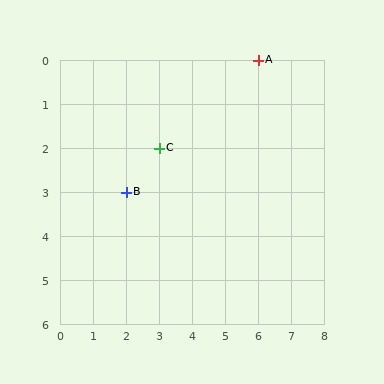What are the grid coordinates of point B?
Point B is at grid coordinates (2, 3).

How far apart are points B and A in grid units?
Points B and A are 4 columns and 3 rows apart (about 5.0 grid units diagonally).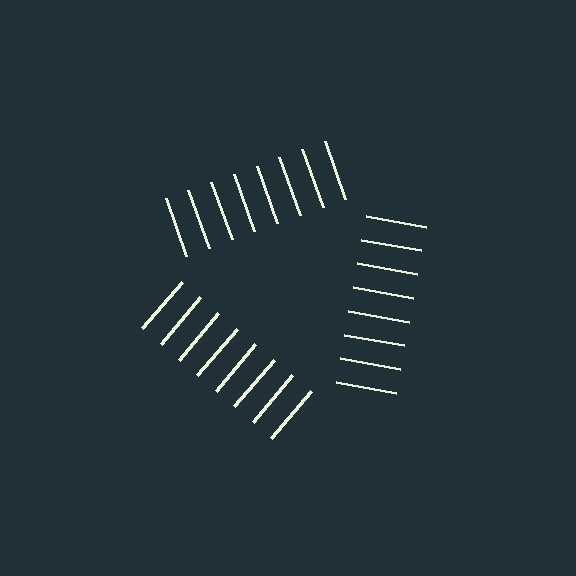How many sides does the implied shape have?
3 sides — the line-ends trace a triangle.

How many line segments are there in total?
24 — 8 along each of the 3 edges.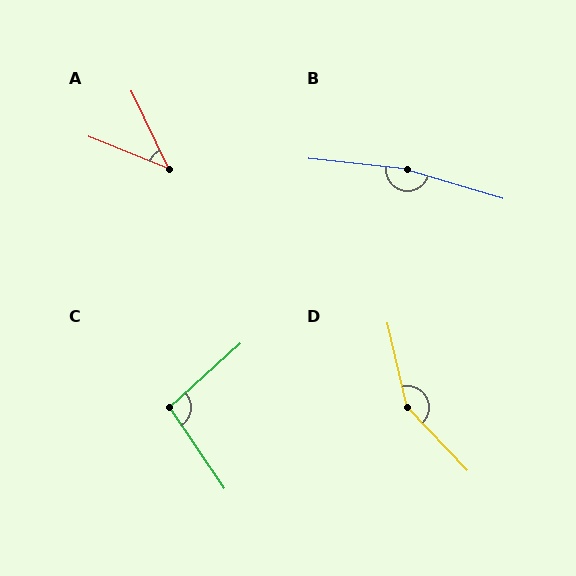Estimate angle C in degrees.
Approximately 98 degrees.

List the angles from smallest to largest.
A (43°), C (98°), D (150°), B (169°).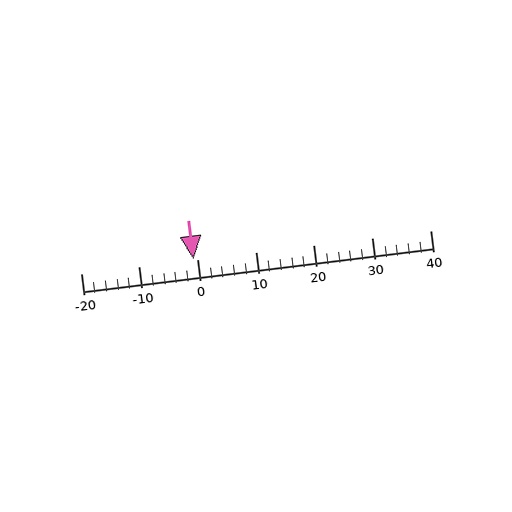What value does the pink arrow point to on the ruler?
The pink arrow points to approximately -1.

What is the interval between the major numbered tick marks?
The major tick marks are spaced 10 units apart.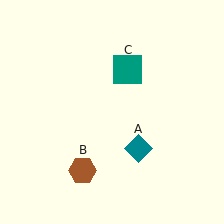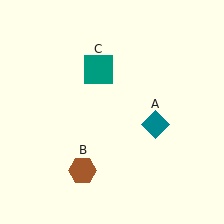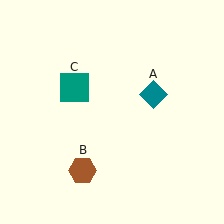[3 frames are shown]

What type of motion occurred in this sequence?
The teal diamond (object A), teal square (object C) rotated counterclockwise around the center of the scene.